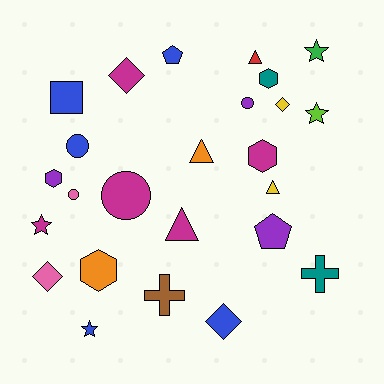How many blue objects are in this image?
There are 5 blue objects.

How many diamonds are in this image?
There are 4 diamonds.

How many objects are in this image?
There are 25 objects.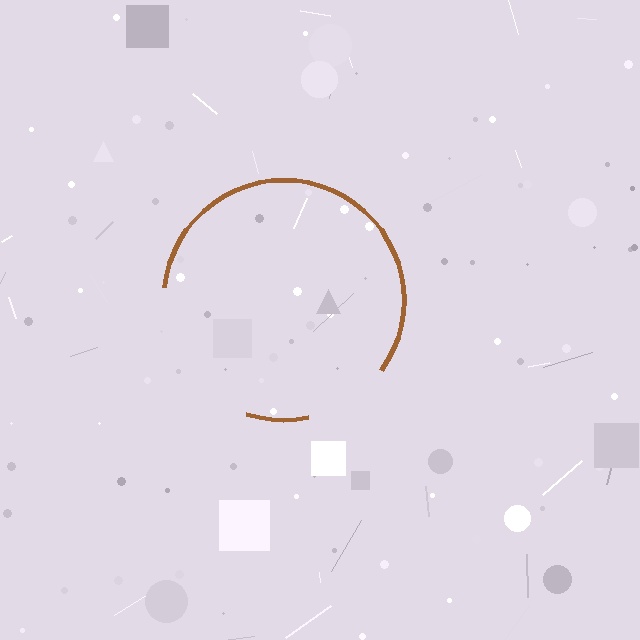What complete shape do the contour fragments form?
The contour fragments form a circle.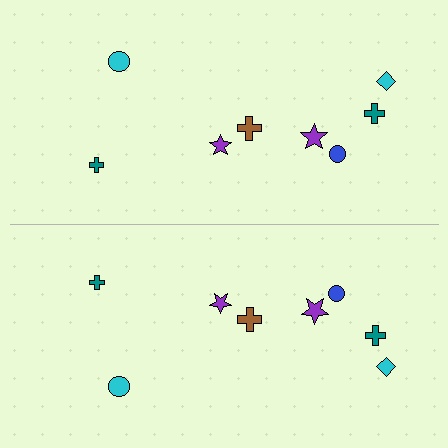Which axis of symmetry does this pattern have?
The pattern has a horizontal axis of symmetry running through the center of the image.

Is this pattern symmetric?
Yes, this pattern has bilateral (reflection) symmetry.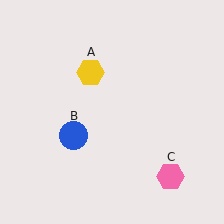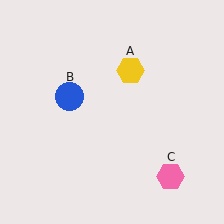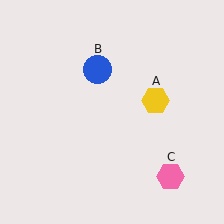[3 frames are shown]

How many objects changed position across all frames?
2 objects changed position: yellow hexagon (object A), blue circle (object B).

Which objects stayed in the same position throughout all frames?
Pink hexagon (object C) remained stationary.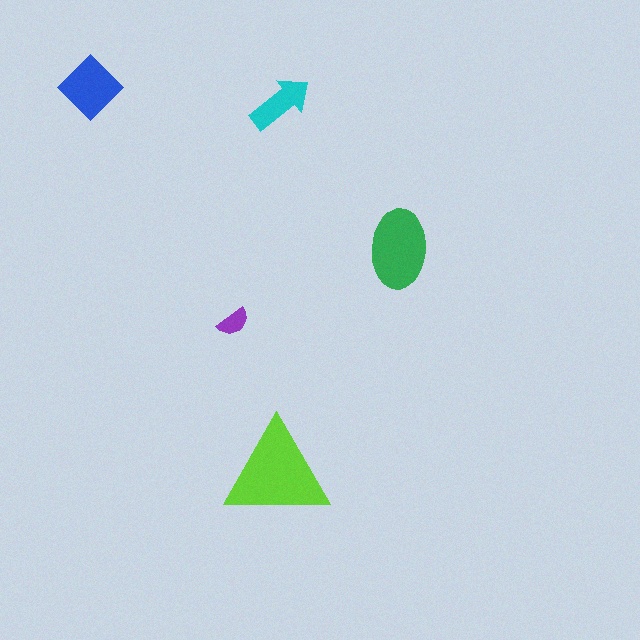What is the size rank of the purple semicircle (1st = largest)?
5th.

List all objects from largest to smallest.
The lime triangle, the green ellipse, the blue diamond, the cyan arrow, the purple semicircle.